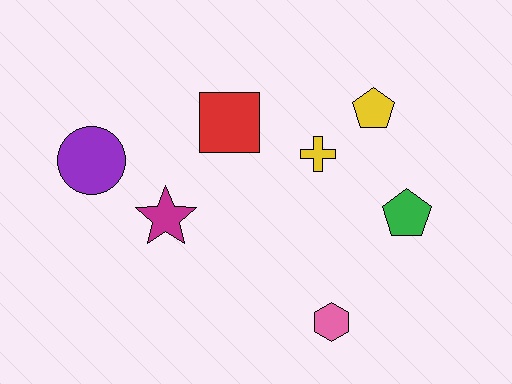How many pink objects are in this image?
There is 1 pink object.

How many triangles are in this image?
There are no triangles.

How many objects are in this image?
There are 7 objects.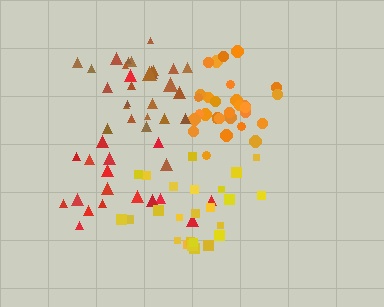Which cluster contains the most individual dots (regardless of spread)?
Orange (30).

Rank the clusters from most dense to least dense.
orange, brown, yellow, red.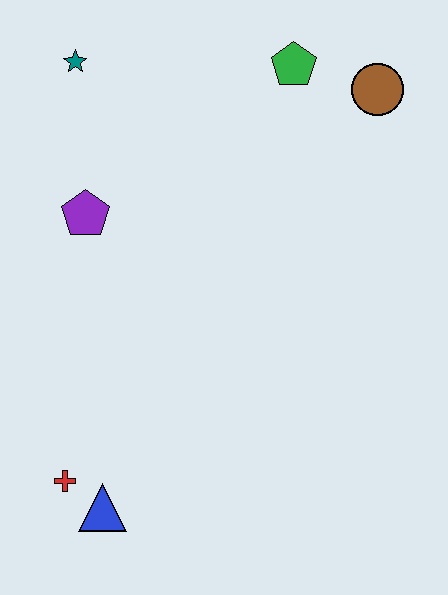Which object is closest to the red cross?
The blue triangle is closest to the red cross.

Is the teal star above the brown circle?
Yes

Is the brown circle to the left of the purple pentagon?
No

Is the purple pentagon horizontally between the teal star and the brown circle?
Yes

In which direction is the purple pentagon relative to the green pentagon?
The purple pentagon is to the left of the green pentagon.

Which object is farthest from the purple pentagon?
The brown circle is farthest from the purple pentagon.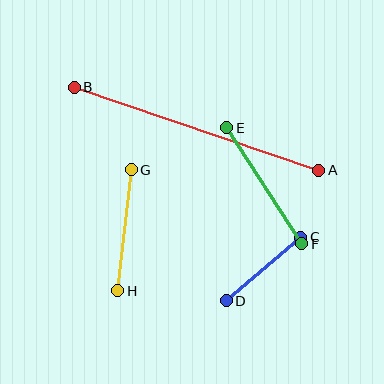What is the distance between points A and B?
The distance is approximately 258 pixels.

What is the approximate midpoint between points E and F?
The midpoint is at approximately (264, 186) pixels.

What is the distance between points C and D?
The distance is approximately 97 pixels.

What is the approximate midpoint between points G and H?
The midpoint is at approximately (124, 230) pixels.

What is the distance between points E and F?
The distance is approximately 138 pixels.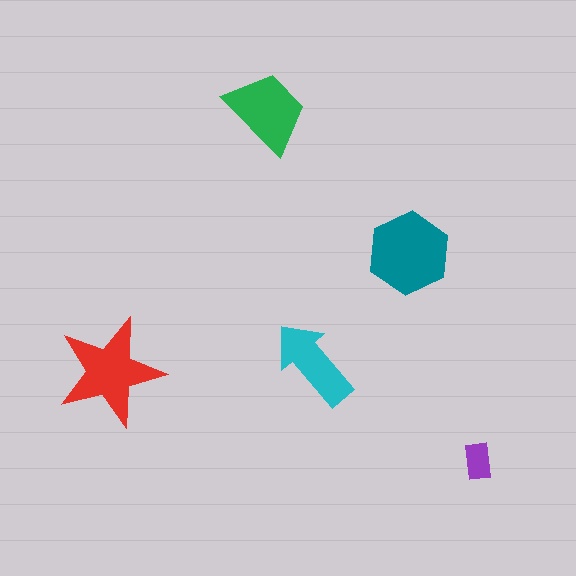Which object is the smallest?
The purple rectangle.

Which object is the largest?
The teal hexagon.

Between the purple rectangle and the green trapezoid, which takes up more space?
The green trapezoid.